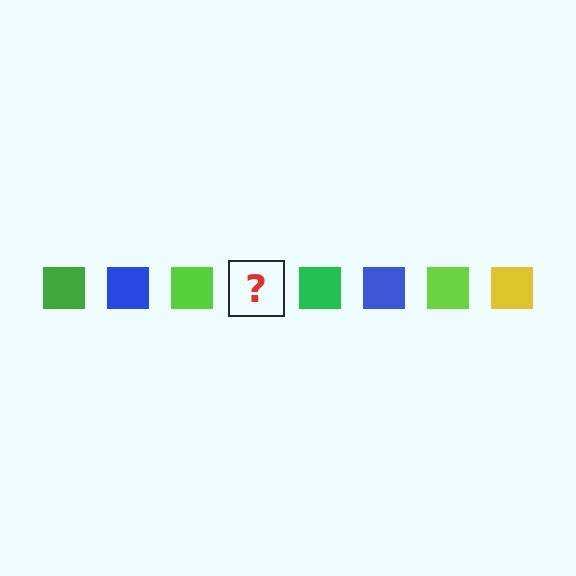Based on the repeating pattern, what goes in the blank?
The blank should be a yellow square.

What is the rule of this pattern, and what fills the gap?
The rule is that the pattern cycles through green, blue, lime, yellow squares. The gap should be filled with a yellow square.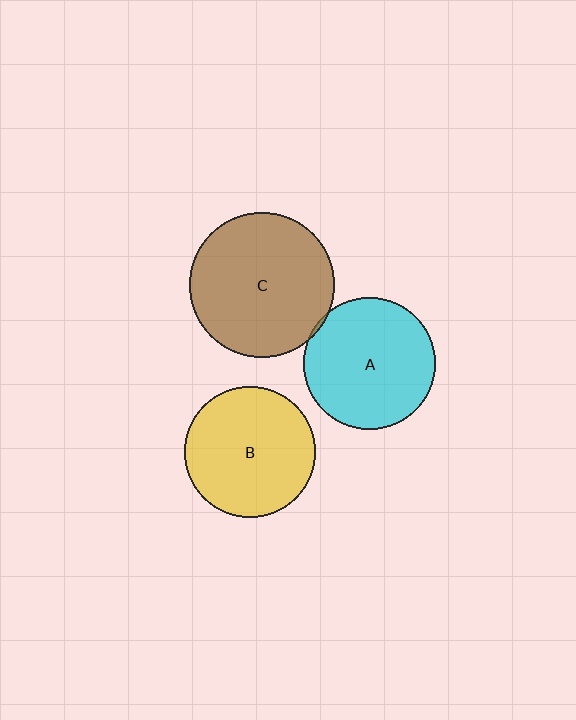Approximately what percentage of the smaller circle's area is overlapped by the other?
Approximately 5%.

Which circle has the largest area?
Circle C (brown).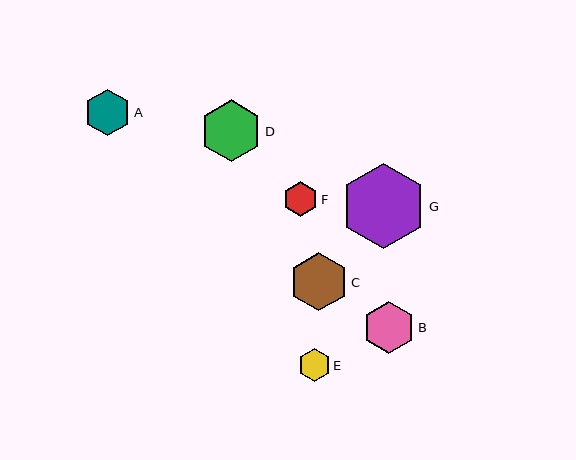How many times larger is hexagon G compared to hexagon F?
Hexagon G is approximately 2.5 times the size of hexagon F.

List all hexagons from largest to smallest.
From largest to smallest: G, D, C, B, A, F, E.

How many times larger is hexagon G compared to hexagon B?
Hexagon G is approximately 1.6 times the size of hexagon B.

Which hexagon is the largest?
Hexagon G is the largest with a size of approximately 85 pixels.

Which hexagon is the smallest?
Hexagon E is the smallest with a size of approximately 32 pixels.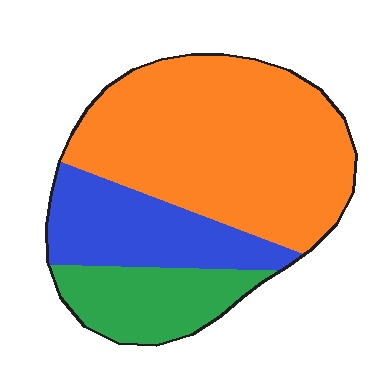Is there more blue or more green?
Blue.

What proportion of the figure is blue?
Blue takes up between a sixth and a third of the figure.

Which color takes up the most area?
Orange, at roughly 60%.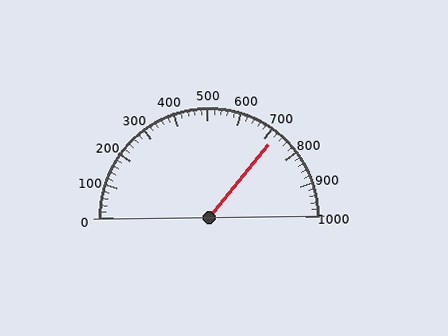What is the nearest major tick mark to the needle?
The nearest major tick mark is 700.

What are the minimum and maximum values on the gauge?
The gauge ranges from 0 to 1000.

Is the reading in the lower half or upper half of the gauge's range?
The reading is in the upper half of the range (0 to 1000).